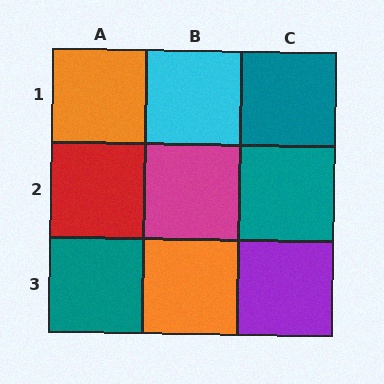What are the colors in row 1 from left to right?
Orange, cyan, teal.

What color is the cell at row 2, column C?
Teal.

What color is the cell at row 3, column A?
Teal.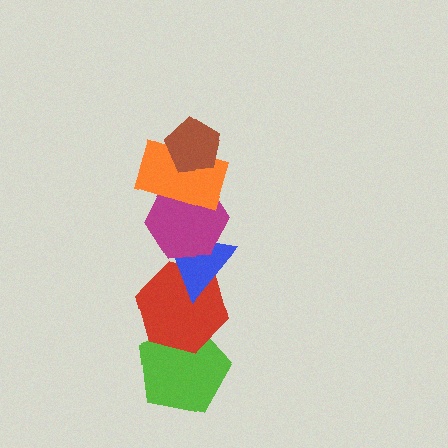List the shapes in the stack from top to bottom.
From top to bottom: the brown pentagon, the orange rectangle, the magenta hexagon, the blue triangle, the red hexagon, the lime pentagon.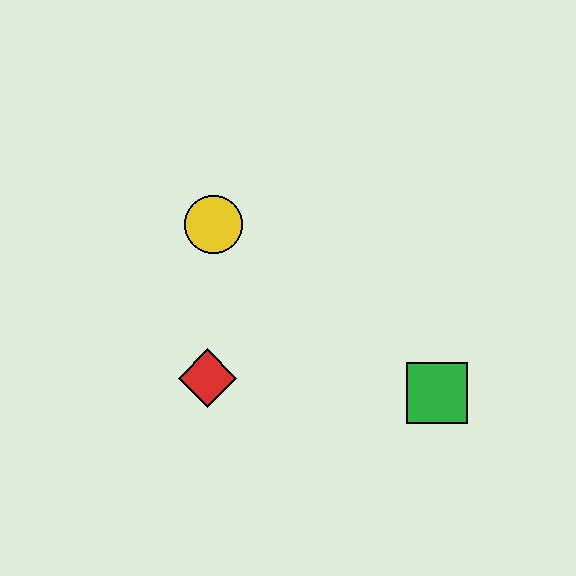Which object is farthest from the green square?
The yellow circle is farthest from the green square.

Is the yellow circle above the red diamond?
Yes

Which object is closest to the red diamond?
The yellow circle is closest to the red diamond.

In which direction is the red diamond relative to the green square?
The red diamond is to the left of the green square.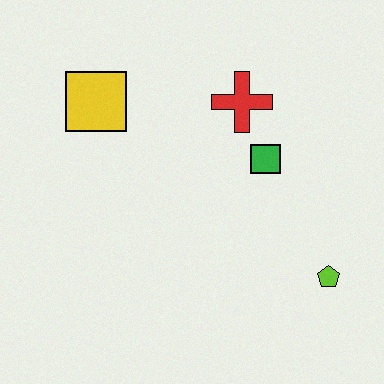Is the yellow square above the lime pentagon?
Yes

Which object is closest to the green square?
The red cross is closest to the green square.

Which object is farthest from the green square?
The yellow square is farthest from the green square.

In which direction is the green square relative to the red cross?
The green square is below the red cross.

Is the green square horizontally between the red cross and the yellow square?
No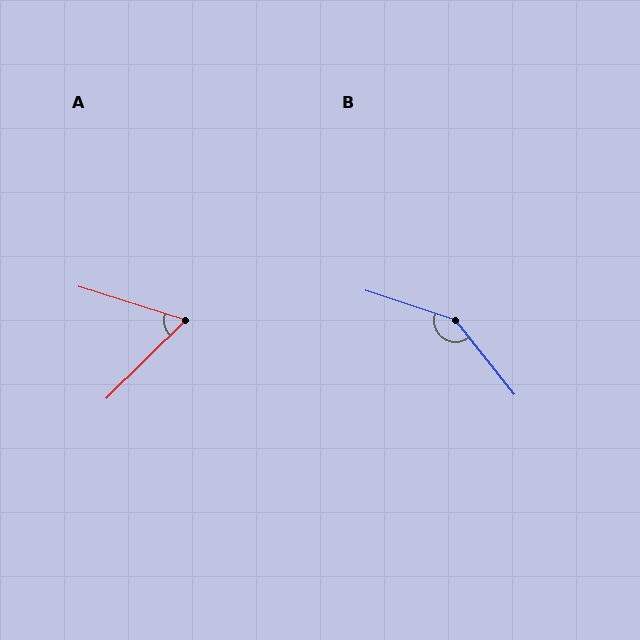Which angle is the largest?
B, at approximately 147 degrees.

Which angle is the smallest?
A, at approximately 62 degrees.